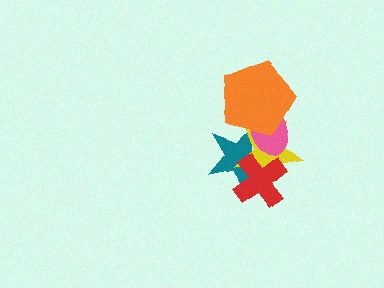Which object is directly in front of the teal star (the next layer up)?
The yellow star is directly in front of the teal star.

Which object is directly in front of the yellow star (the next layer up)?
The pink ellipse is directly in front of the yellow star.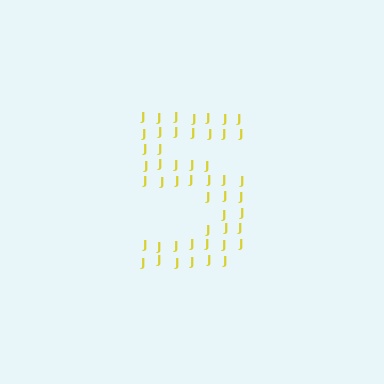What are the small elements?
The small elements are letter J's.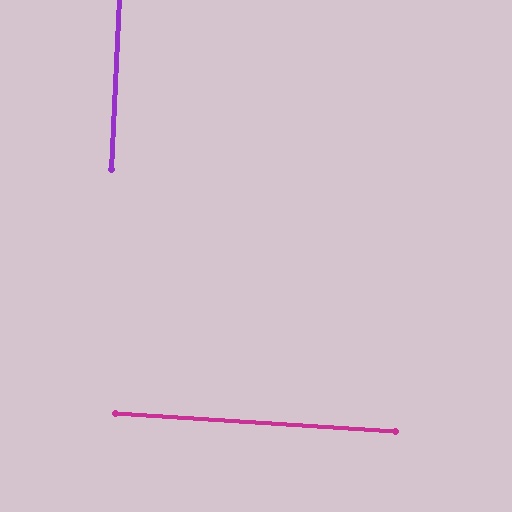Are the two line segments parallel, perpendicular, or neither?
Perpendicular — they meet at approximately 89°.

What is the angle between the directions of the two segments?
Approximately 89 degrees.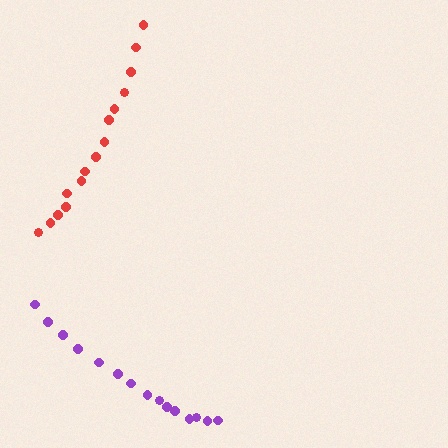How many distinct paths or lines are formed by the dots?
There are 2 distinct paths.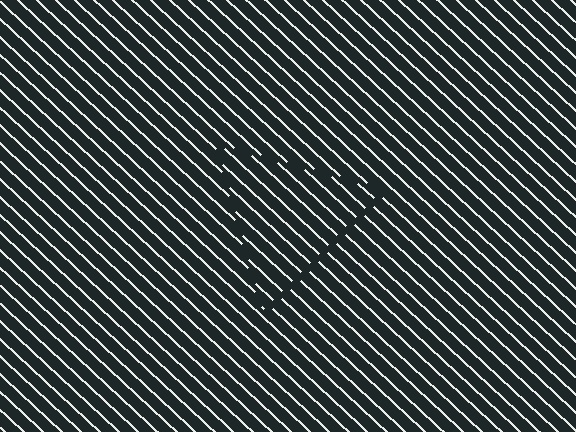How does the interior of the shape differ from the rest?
The interior of the shape contains the same grating, shifted by half a period — the contour is defined by the phase discontinuity where line-ends from the inner and outer gratings abut.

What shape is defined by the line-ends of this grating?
An illusory triangle. The interior of the shape contains the same grating, shifted by half a period — the contour is defined by the phase discontinuity where line-ends from the inner and outer gratings abut.